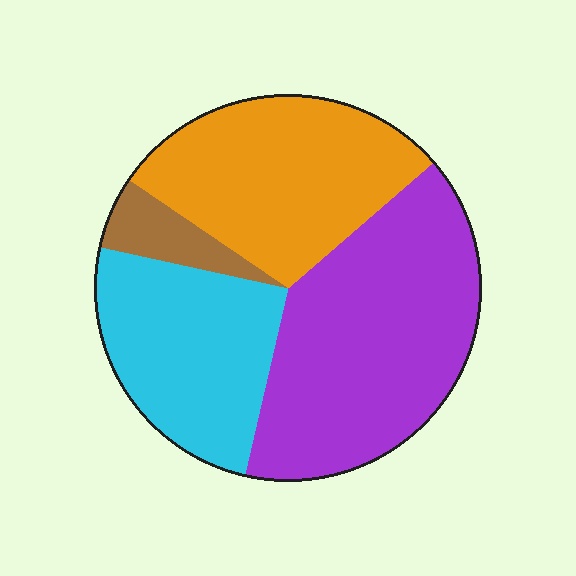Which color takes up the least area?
Brown, at roughly 5%.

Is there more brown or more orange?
Orange.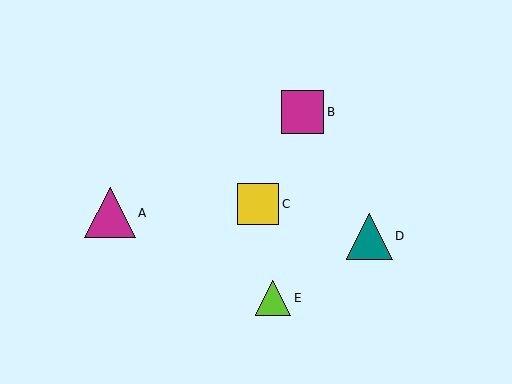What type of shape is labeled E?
Shape E is a lime triangle.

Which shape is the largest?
The magenta triangle (labeled A) is the largest.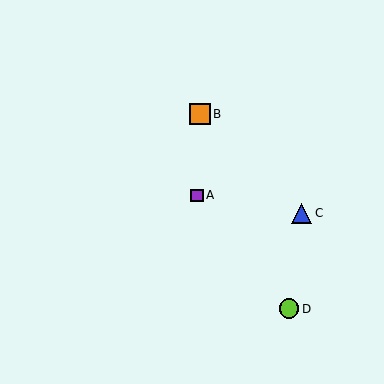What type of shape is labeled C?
Shape C is a blue triangle.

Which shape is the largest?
The blue triangle (labeled C) is the largest.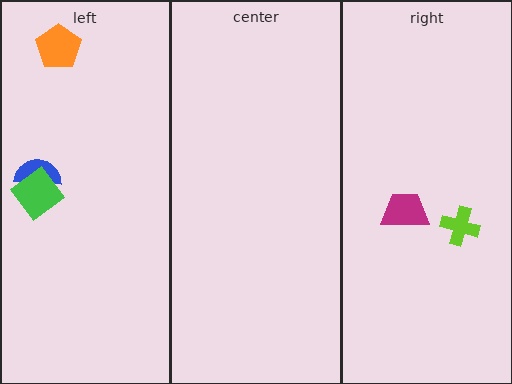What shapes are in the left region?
The orange pentagon, the blue semicircle, the green diamond.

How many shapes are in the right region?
2.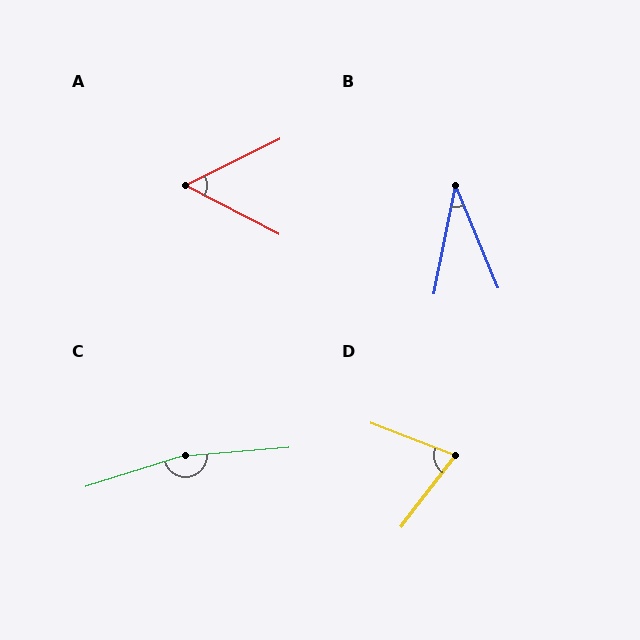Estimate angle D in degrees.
Approximately 74 degrees.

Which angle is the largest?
C, at approximately 167 degrees.